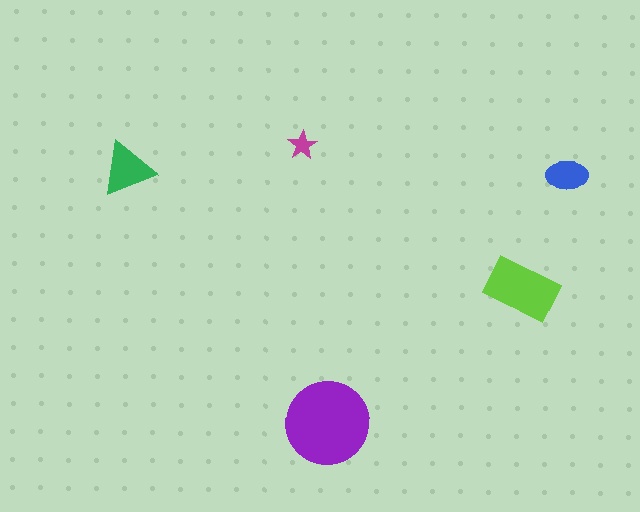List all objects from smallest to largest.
The magenta star, the blue ellipse, the green triangle, the lime rectangle, the purple circle.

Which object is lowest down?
The purple circle is bottommost.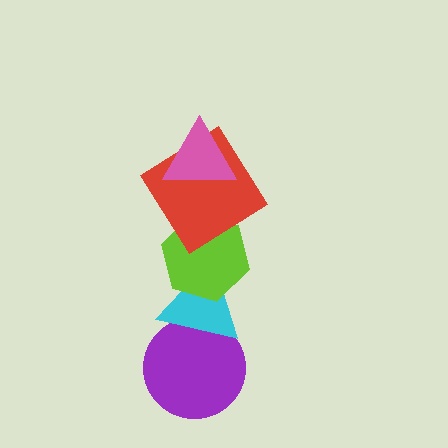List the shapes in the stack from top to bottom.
From top to bottom: the pink triangle, the red diamond, the lime hexagon, the cyan triangle, the purple circle.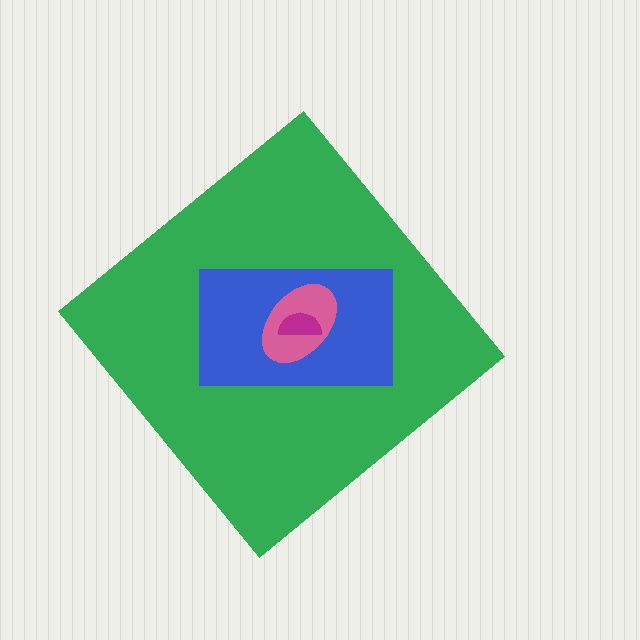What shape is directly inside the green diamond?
The blue rectangle.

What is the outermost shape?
The green diamond.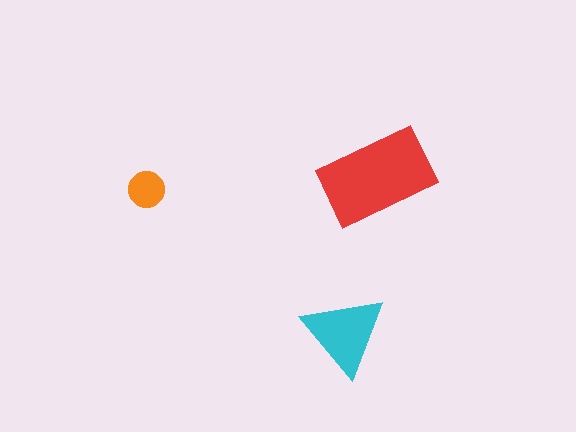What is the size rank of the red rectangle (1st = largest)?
1st.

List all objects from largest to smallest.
The red rectangle, the cyan triangle, the orange circle.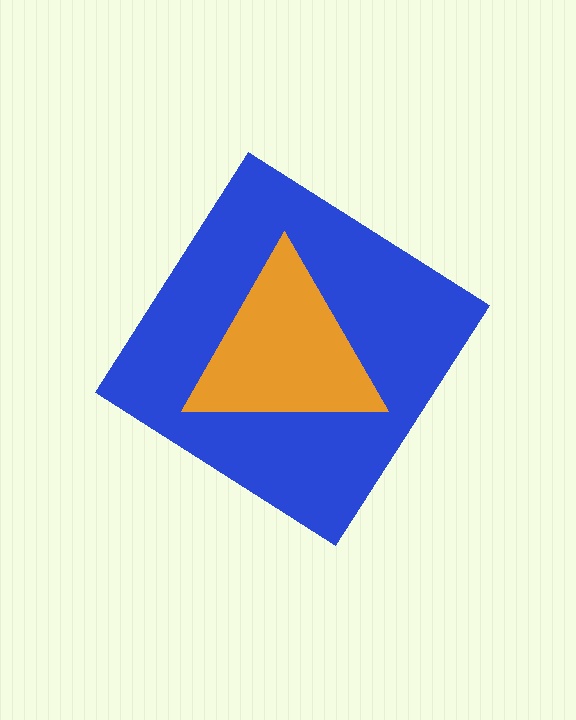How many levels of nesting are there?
2.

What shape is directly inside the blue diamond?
The orange triangle.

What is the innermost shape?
The orange triangle.